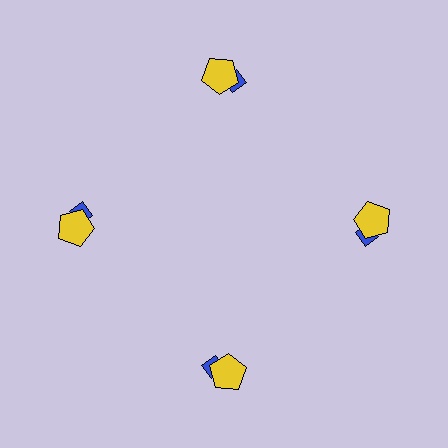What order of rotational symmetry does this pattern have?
This pattern has 4-fold rotational symmetry.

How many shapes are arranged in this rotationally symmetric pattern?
There are 8 shapes, arranged in 4 groups of 2.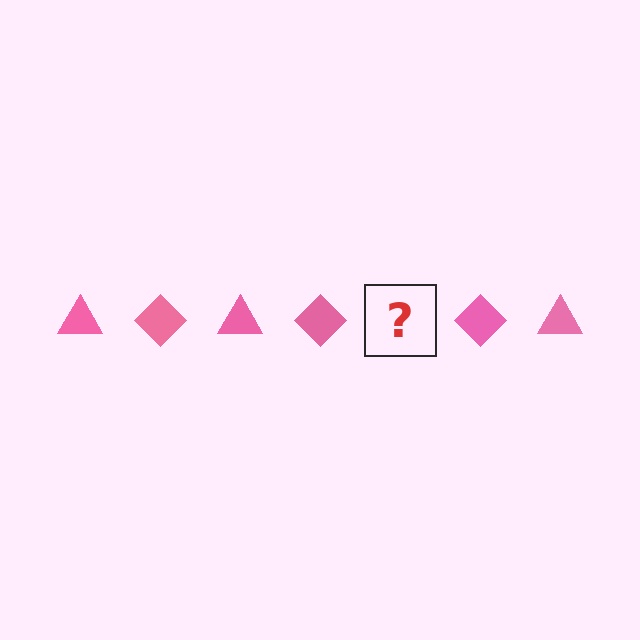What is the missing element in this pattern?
The missing element is a pink triangle.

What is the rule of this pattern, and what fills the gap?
The rule is that the pattern cycles through triangle, diamond shapes in pink. The gap should be filled with a pink triangle.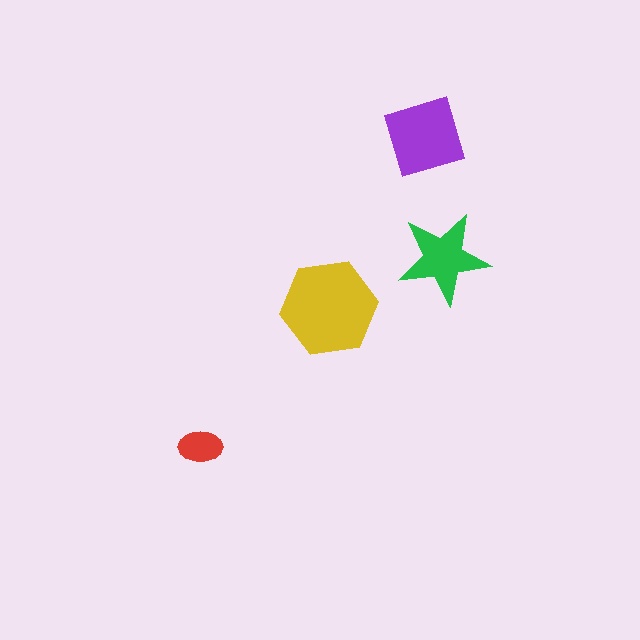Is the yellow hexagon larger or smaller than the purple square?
Larger.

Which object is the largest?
The yellow hexagon.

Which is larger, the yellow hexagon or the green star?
The yellow hexagon.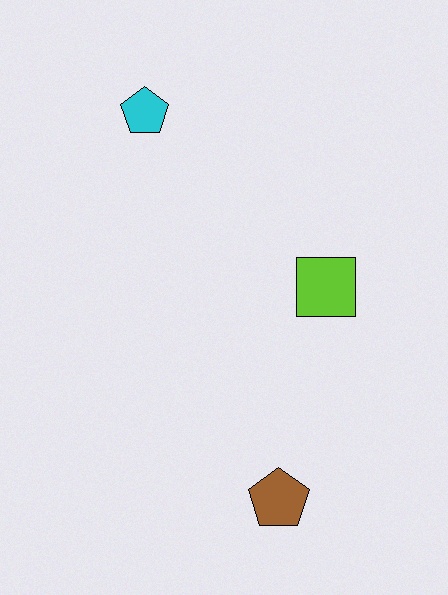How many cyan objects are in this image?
There is 1 cyan object.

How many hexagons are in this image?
There are no hexagons.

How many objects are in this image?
There are 3 objects.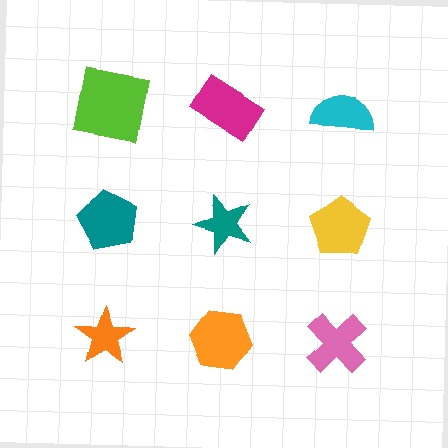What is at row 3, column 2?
An orange hexagon.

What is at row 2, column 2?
A teal star.